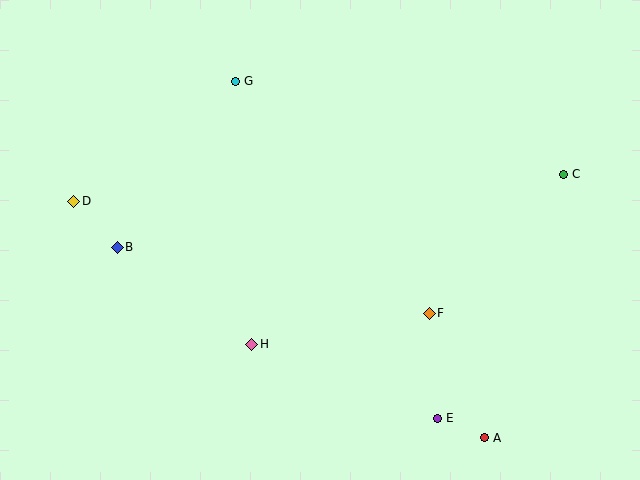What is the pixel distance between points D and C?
The distance between D and C is 491 pixels.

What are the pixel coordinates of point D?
Point D is at (74, 201).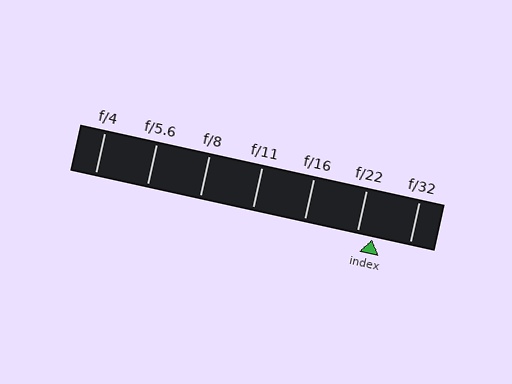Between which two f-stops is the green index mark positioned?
The index mark is between f/22 and f/32.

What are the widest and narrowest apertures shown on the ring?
The widest aperture shown is f/4 and the narrowest is f/32.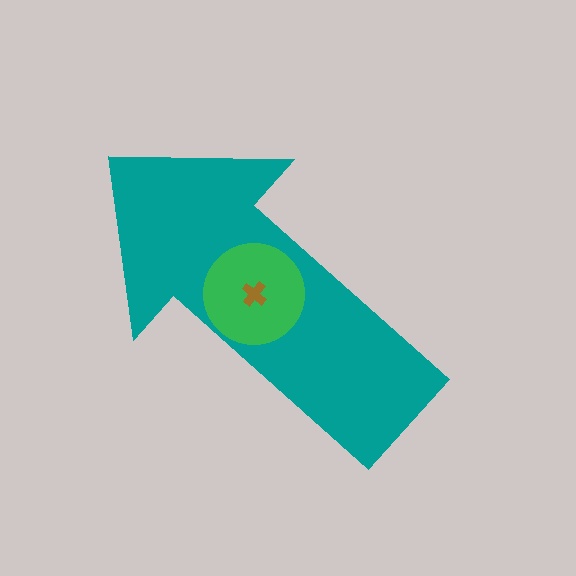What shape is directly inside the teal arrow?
The green circle.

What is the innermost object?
The brown cross.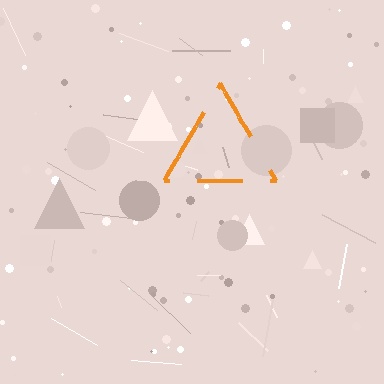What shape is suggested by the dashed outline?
The dashed outline suggests a triangle.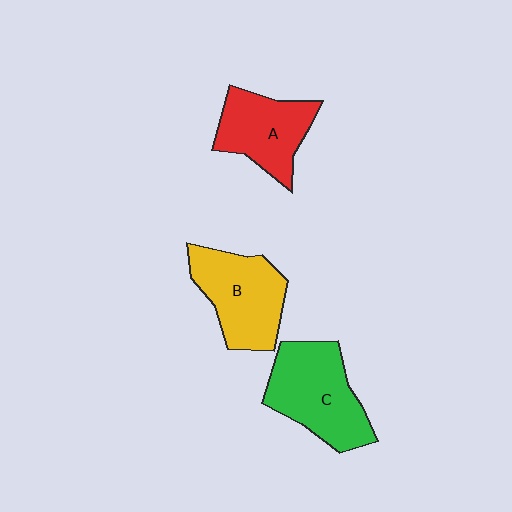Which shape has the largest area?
Shape C (green).